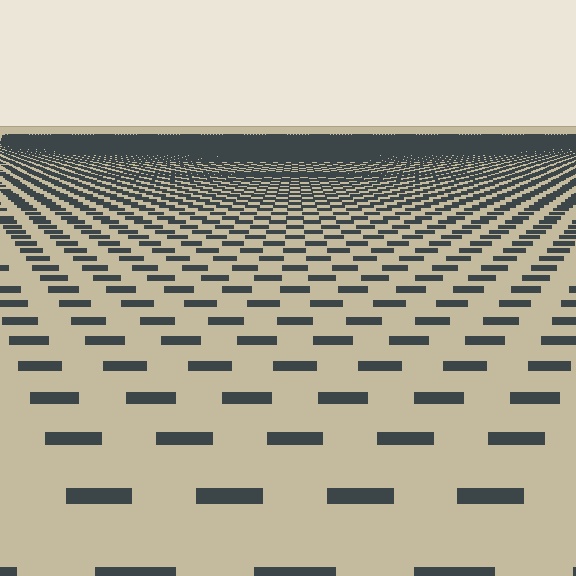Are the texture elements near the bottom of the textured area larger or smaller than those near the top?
Larger. Near the bottom, elements are closer to the viewer and appear at a bigger on-screen size.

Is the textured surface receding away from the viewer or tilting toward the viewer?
The surface is receding away from the viewer. Texture elements get smaller and denser toward the top.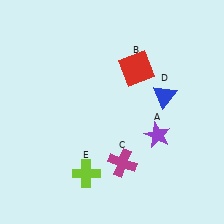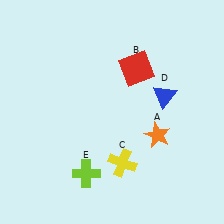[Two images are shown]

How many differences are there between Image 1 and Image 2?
There are 2 differences between the two images.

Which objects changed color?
A changed from purple to orange. C changed from magenta to yellow.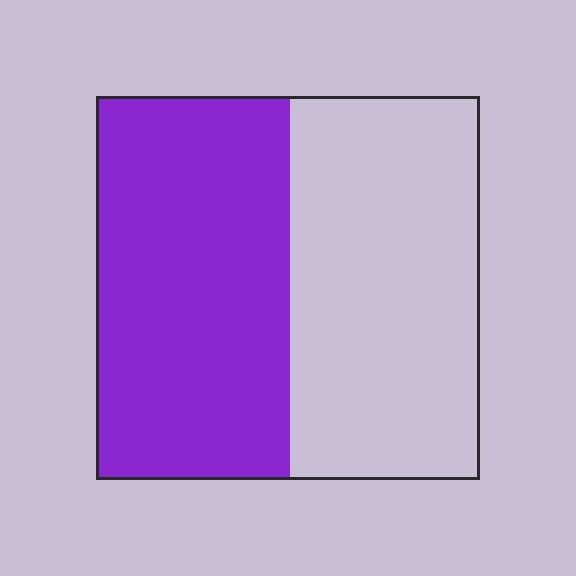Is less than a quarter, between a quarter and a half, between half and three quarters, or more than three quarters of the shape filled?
Between half and three quarters.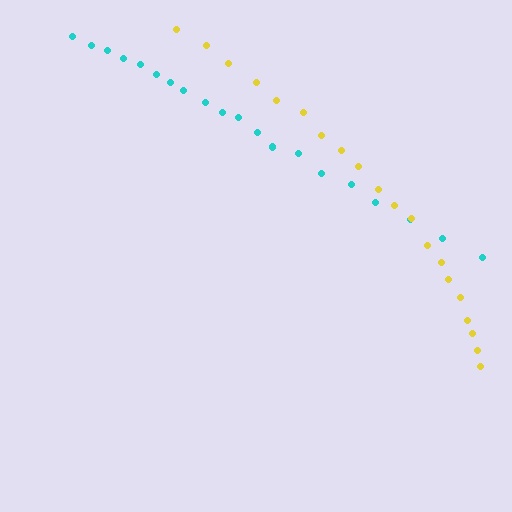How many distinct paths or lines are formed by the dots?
There are 2 distinct paths.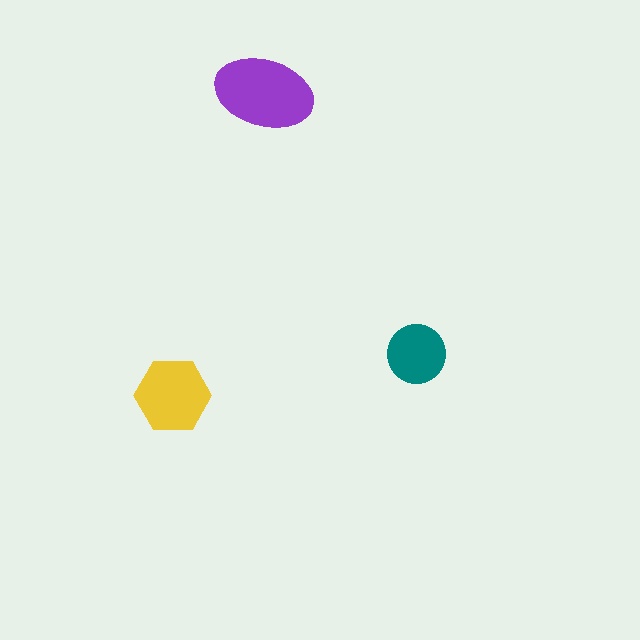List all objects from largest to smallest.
The purple ellipse, the yellow hexagon, the teal circle.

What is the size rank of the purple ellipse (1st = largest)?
1st.